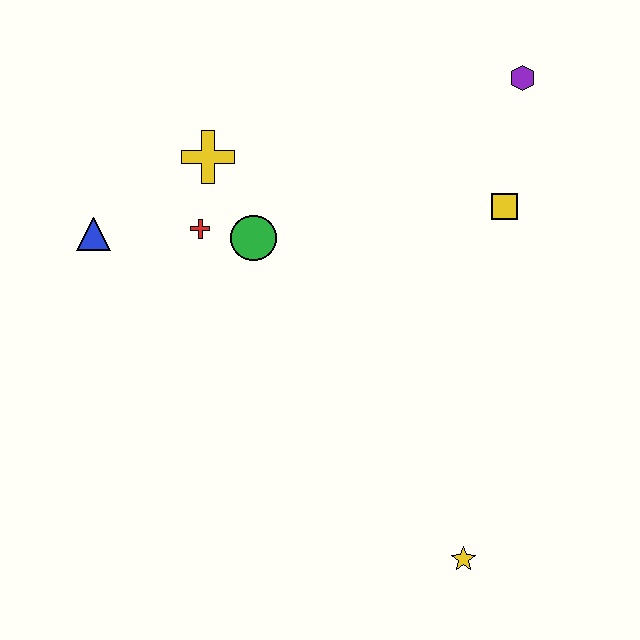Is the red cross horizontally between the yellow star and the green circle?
No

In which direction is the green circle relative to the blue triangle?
The green circle is to the right of the blue triangle.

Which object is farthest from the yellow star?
The blue triangle is farthest from the yellow star.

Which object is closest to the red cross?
The green circle is closest to the red cross.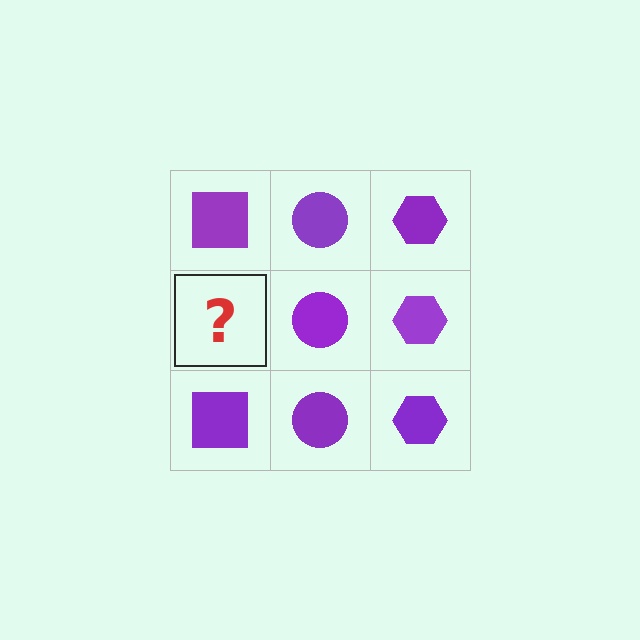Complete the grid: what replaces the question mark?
The question mark should be replaced with a purple square.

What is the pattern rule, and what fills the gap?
The rule is that each column has a consistent shape. The gap should be filled with a purple square.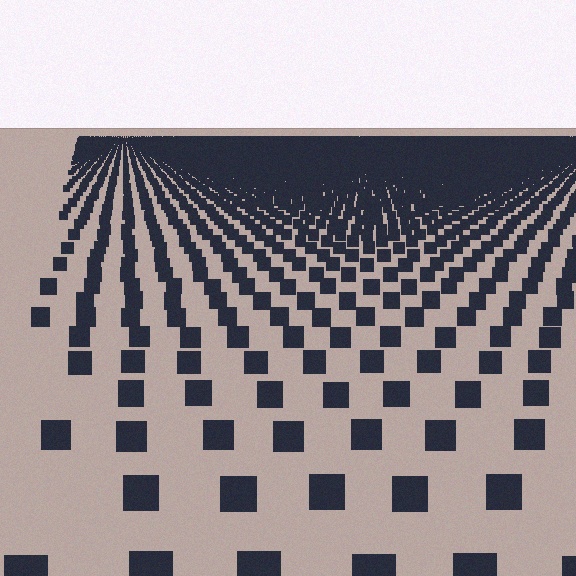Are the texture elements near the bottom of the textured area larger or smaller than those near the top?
Larger. Near the bottom, elements are closer to the viewer and appear at a bigger on-screen size.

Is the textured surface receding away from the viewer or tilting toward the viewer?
The surface is receding away from the viewer. Texture elements get smaller and denser toward the top.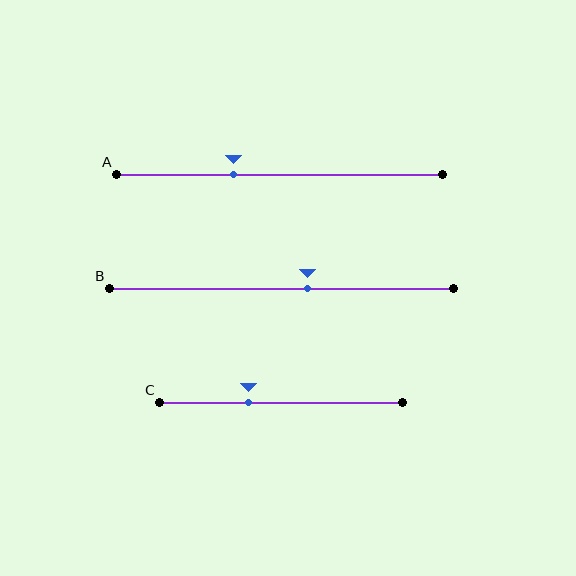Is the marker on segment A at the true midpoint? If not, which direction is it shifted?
No, the marker on segment A is shifted to the left by about 14% of the segment length.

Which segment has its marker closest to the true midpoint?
Segment B has its marker closest to the true midpoint.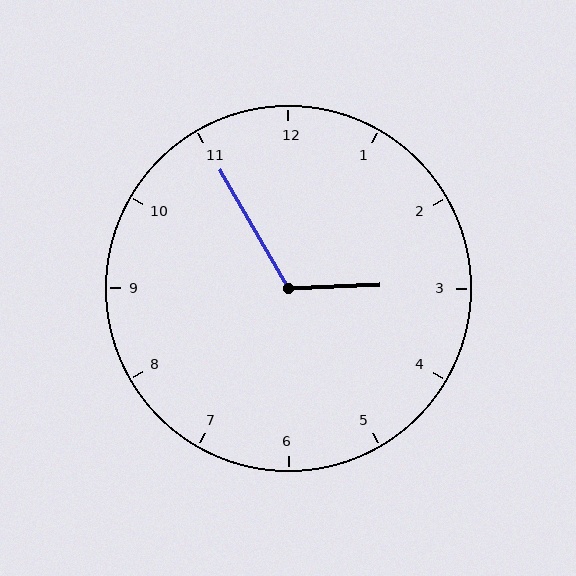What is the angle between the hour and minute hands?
Approximately 118 degrees.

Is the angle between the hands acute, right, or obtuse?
It is obtuse.